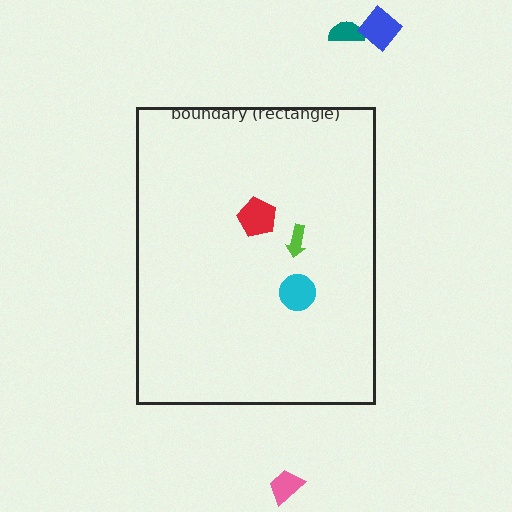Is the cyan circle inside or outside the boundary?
Inside.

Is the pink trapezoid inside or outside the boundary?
Outside.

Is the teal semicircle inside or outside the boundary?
Outside.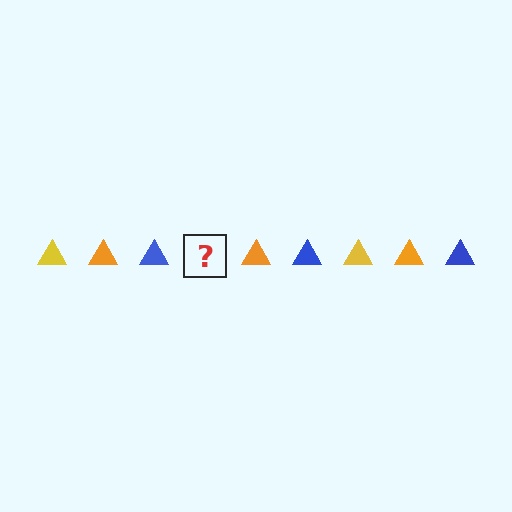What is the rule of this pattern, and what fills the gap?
The rule is that the pattern cycles through yellow, orange, blue triangles. The gap should be filled with a yellow triangle.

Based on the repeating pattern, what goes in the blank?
The blank should be a yellow triangle.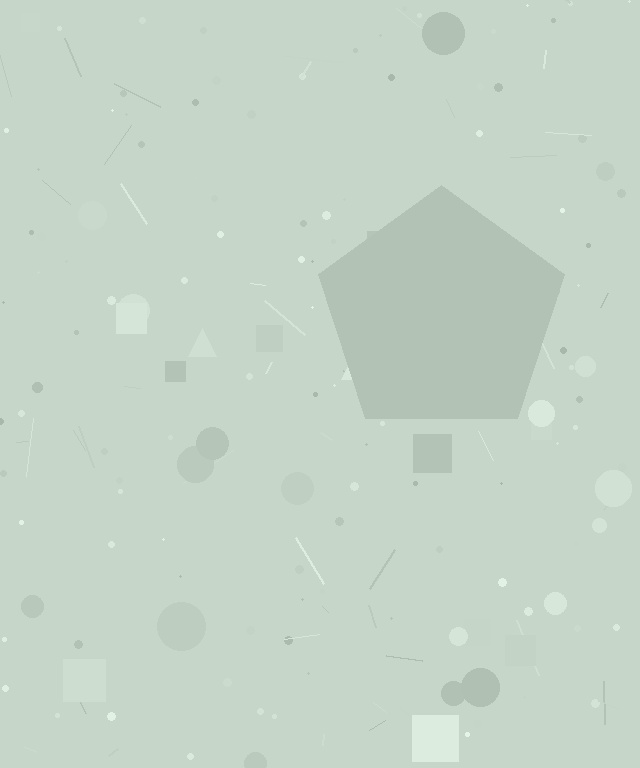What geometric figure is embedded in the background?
A pentagon is embedded in the background.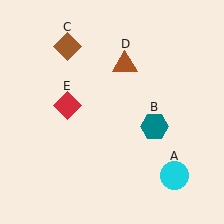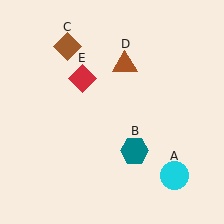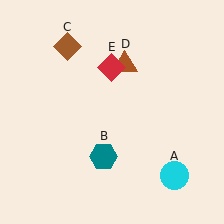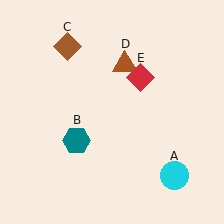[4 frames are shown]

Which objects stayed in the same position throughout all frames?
Cyan circle (object A) and brown diamond (object C) and brown triangle (object D) remained stationary.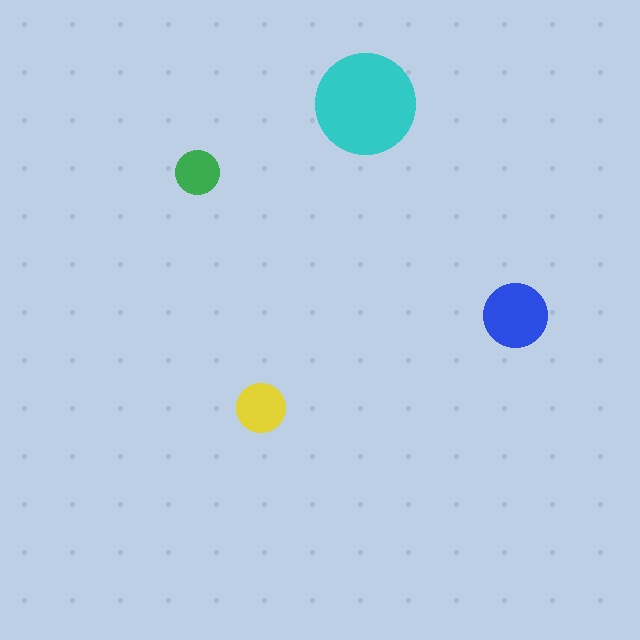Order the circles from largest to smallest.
the cyan one, the blue one, the yellow one, the green one.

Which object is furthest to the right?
The blue circle is rightmost.